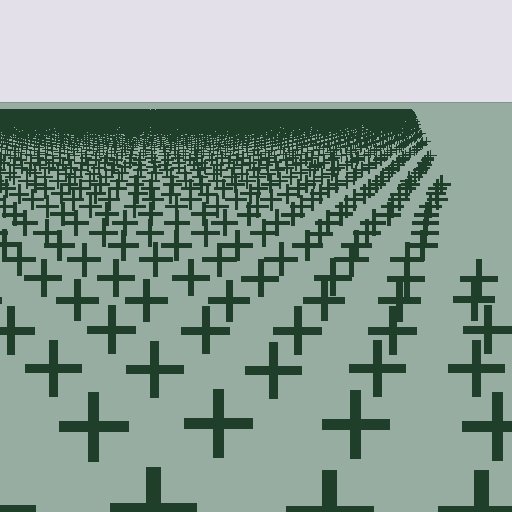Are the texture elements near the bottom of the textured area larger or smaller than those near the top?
Larger. Near the bottom, elements are closer to the viewer and appear at a bigger on-screen size.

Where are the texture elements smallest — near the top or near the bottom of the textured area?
Near the top.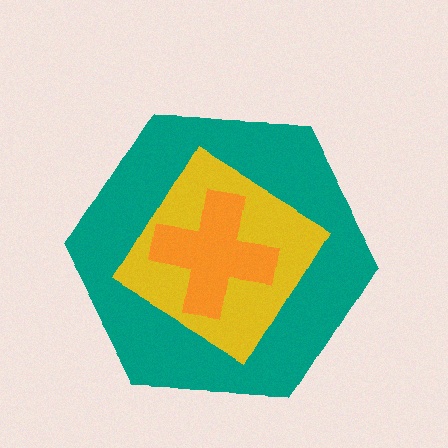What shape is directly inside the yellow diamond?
The orange cross.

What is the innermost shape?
The orange cross.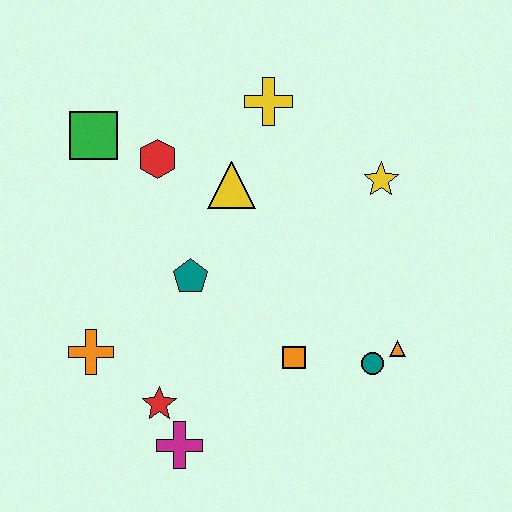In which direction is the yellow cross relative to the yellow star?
The yellow cross is to the left of the yellow star.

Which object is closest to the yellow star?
The yellow cross is closest to the yellow star.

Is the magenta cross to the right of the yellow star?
No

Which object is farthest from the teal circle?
The green square is farthest from the teal circle.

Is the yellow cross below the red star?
No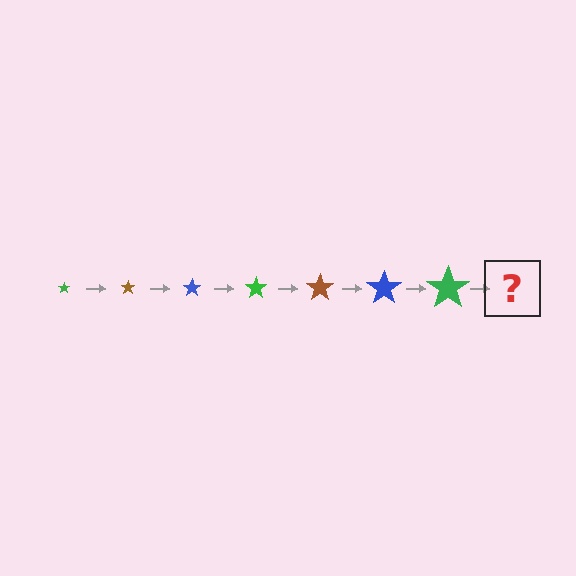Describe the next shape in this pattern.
It should be a brown star, larger than the previous one.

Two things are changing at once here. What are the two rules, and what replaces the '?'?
The two rules are that the star grows larger each step and the color cycles through green, brown, and blue. The '?' should be a brown star, larger than the previous one.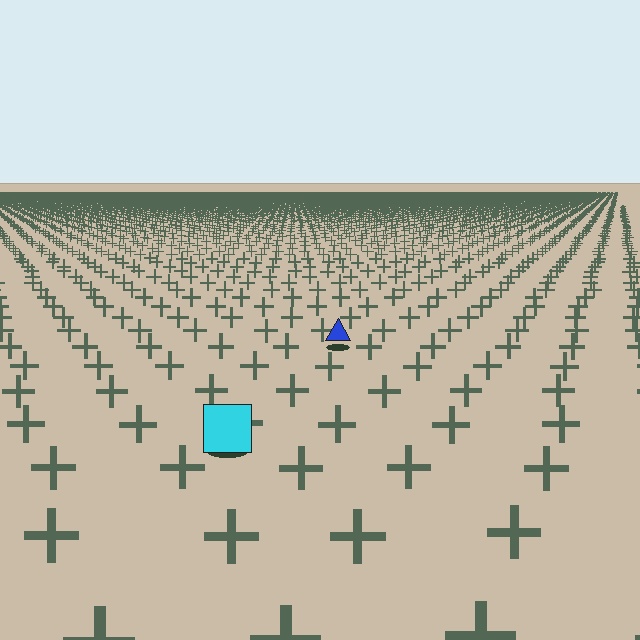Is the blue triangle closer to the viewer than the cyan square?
No. The cyan square is closer — you can tell from the texture gradient: the ground texture is coarser near it.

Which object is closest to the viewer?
The cyan square is closest. The texture marks near it are larger and more spread out.